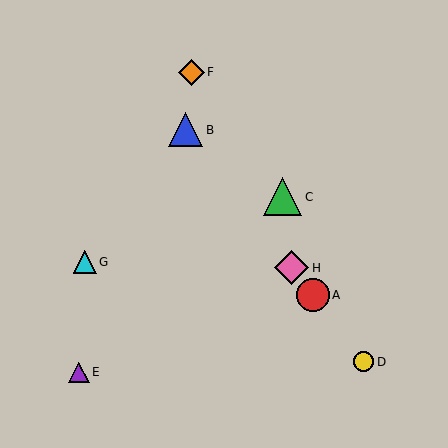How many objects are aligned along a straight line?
4 objects (A, B, D, H) are aligned along a straight line.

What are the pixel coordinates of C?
Object C is at (282, 197).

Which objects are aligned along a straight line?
Objects A, B, D, H are aligned along a straight line.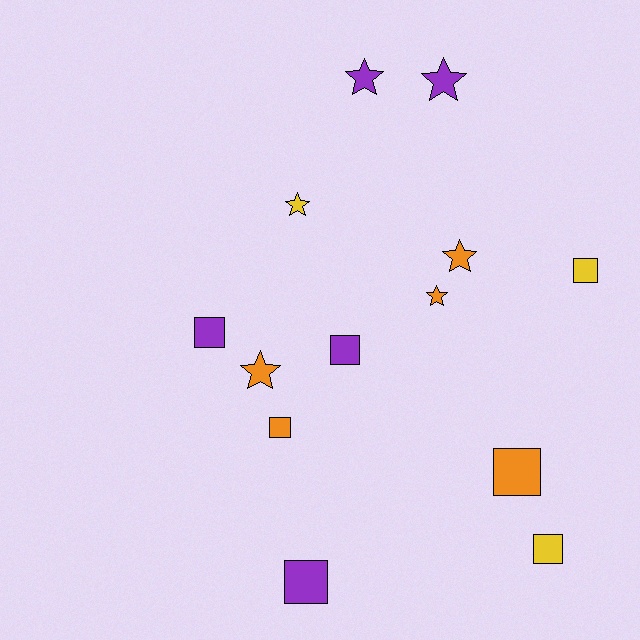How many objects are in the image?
There are 13 objects.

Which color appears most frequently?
Orange, with 5 objects.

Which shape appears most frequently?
Square, with 7 objects.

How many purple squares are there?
There are 3 purple squares.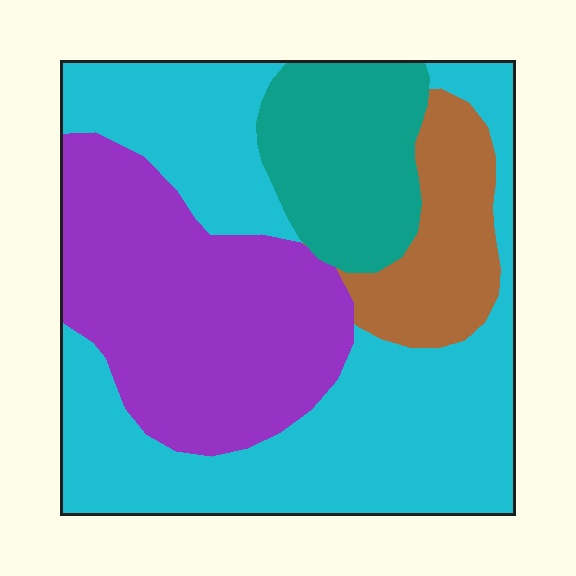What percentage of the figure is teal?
Teal takes up about one eighth (1/8) of the figure.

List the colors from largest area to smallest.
From largest to smallest: cyan, purple, teal, brown.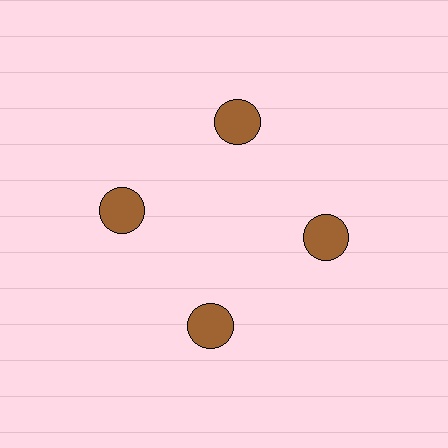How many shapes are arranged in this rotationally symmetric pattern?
There are 4 shapes, arranged in 4 groups of 1.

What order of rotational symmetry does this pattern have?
This pattern has 4-fold rotational symmetry.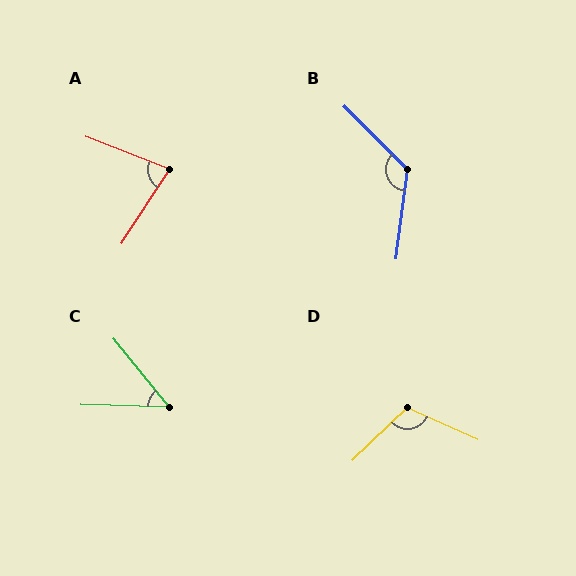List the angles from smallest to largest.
C (50°), A (78°), D (112°), B (128°).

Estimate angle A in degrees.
Approximately 78 degrees.